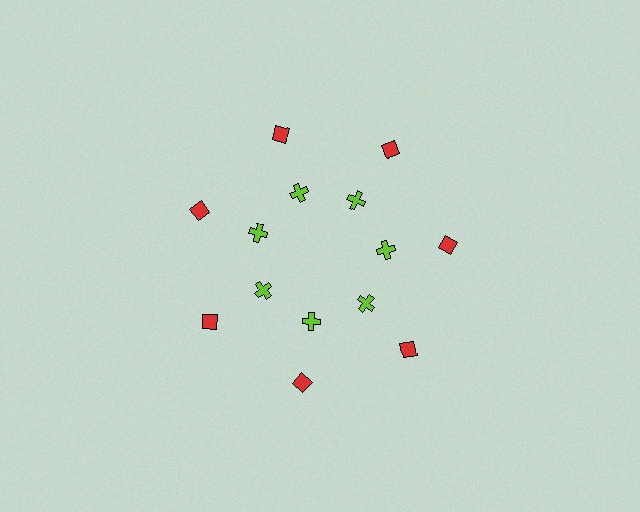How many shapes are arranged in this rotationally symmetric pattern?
There are 14 shapes, arranged in 7 groups of 2.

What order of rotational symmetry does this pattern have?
This pattern has 7-fold rotational symmetry.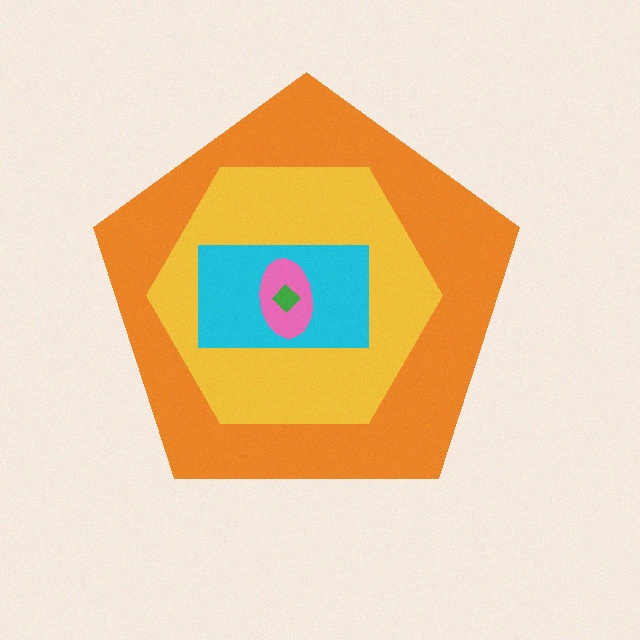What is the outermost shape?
The orange pentagon.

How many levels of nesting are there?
5.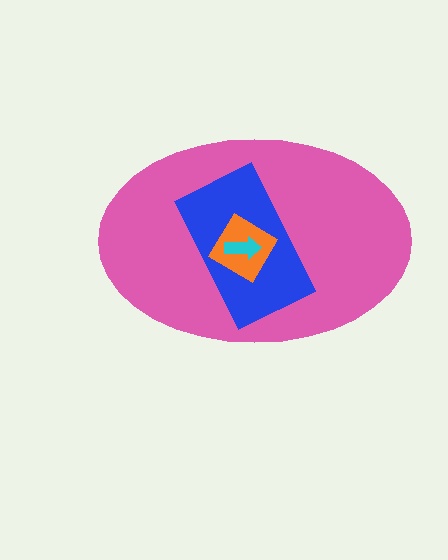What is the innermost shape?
The cyan arrow.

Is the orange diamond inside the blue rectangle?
Yes.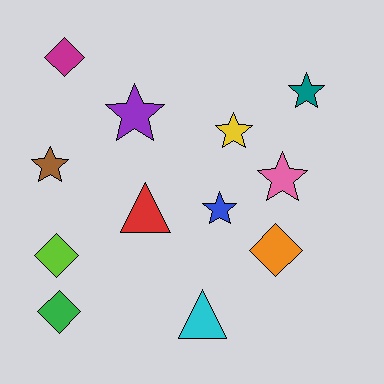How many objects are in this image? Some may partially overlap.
There are 12 objects.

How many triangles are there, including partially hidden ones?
There are 2 triangles.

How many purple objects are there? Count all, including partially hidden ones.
There is 1 purple object.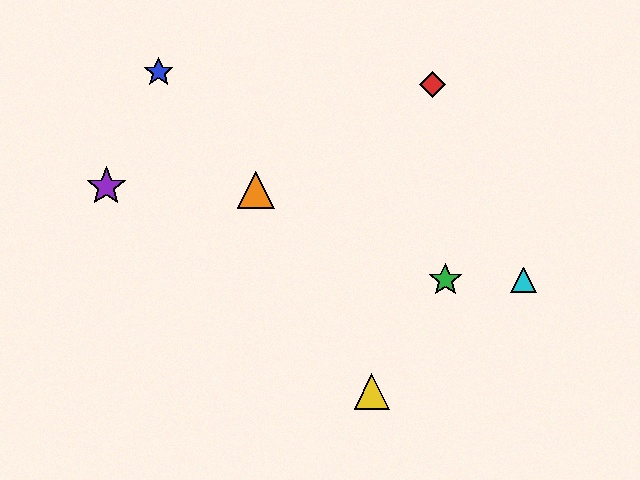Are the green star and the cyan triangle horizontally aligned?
Yes, both are at y≈280.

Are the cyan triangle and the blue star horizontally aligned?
No, the cyan triangle is at y≈280 and the blue star is at y≈72.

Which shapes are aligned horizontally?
The green star, the cyan triangle are aligned horizontally.